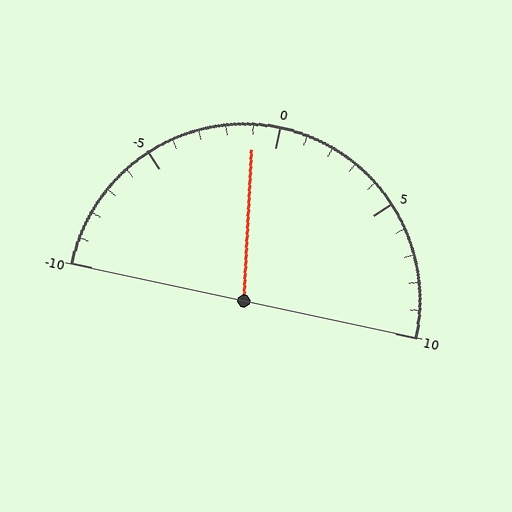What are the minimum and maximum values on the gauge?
The gauge ranges from -10 to 10.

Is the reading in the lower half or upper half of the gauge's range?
The reading is in the lower half of the range (-10 to 10).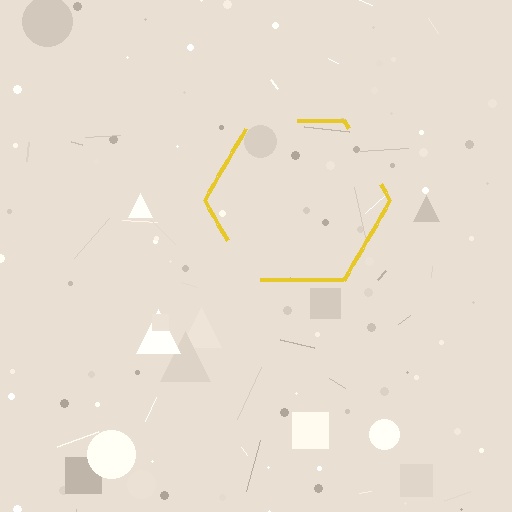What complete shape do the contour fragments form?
The contour fragments form a hexagon.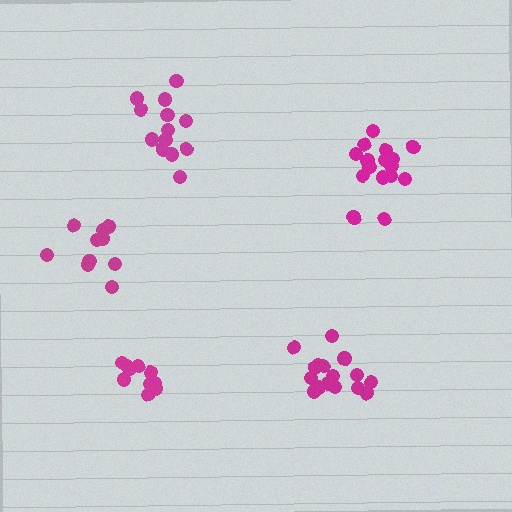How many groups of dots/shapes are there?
There are 5 groups.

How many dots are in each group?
Group 1: 13 dots, Group 2: 16 dots, Group 3: 10 dots, Group 4: 10 dots, Group 5: 16 dots (65 total).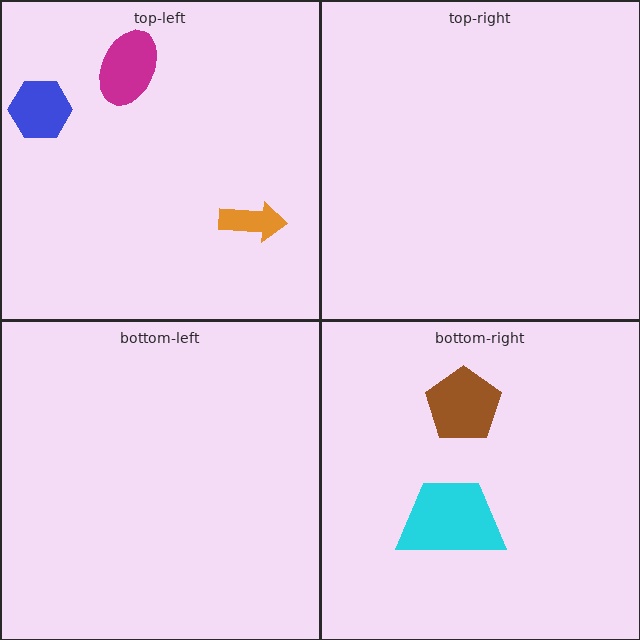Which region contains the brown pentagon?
The bottom-right region.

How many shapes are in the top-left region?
3.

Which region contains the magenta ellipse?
The top-left region.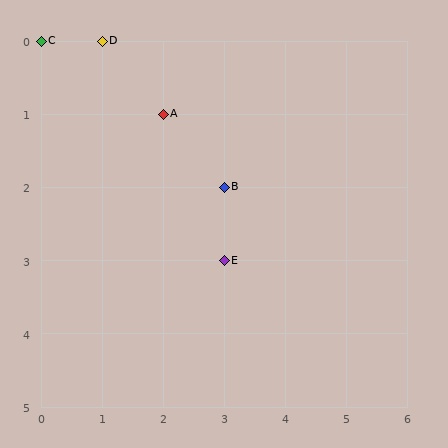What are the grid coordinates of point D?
Point D is at grid coordinates (1, 0).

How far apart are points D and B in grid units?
Points D and B are 2 columns and 2 rows apart (about 2.8 grid units diagonally).